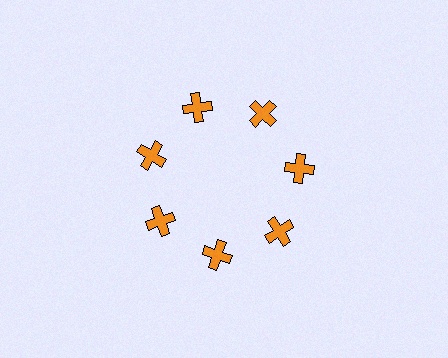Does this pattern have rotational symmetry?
Yes, this pattern has 7-fold rotational symmetry. It looks the same after rotating 51 degrees around the center.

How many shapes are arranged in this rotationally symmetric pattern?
There are 7 shapes, arranged in 7 groups of 1.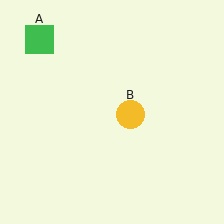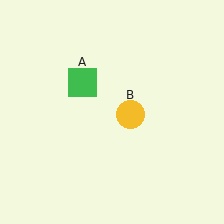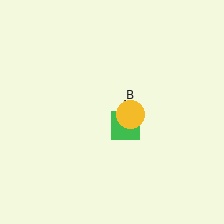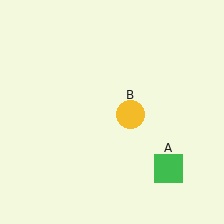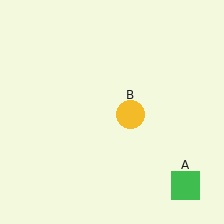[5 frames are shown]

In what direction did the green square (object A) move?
The green square (object A) moved down and to the right.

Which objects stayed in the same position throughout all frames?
Yellow circle (object B) remained stationary.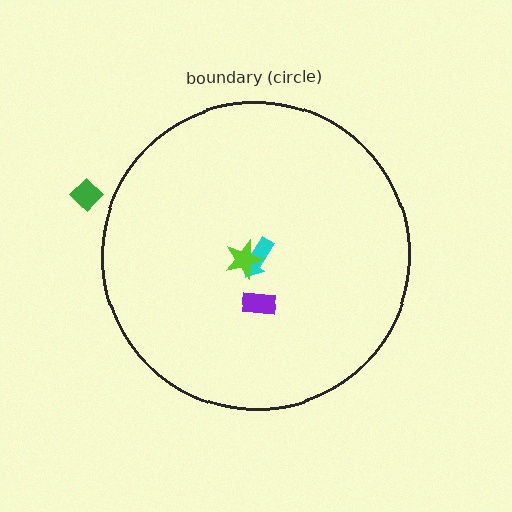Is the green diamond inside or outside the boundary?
Outside.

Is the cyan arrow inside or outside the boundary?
Inside.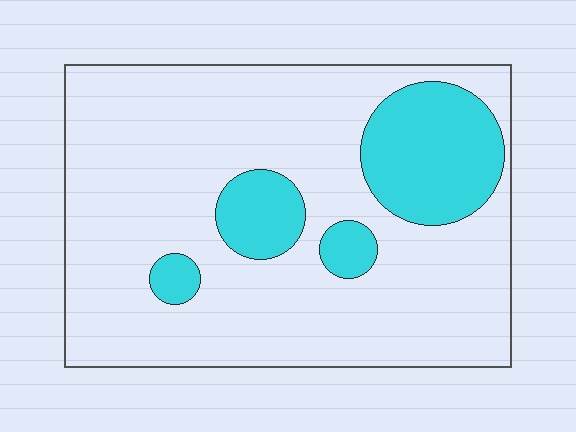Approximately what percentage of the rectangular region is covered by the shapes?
Approximately 20%.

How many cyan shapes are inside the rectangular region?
4.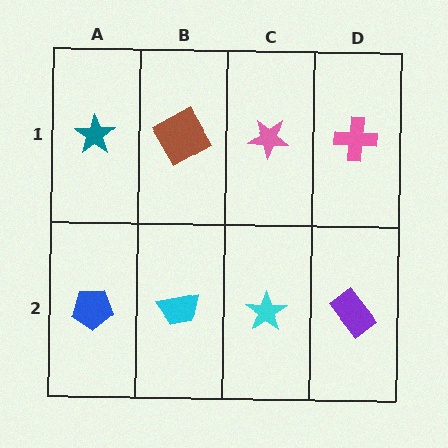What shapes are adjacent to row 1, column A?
A blue pentagon (row 2, column A), a brown square (row 1, column B).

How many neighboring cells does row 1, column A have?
2.